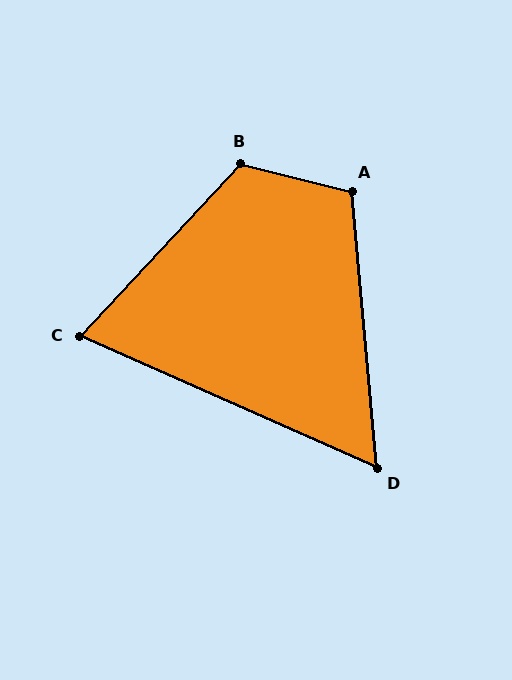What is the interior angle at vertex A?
Approximately 109 degrees (obtuse).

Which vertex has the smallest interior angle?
D, at approximately 61 degrees.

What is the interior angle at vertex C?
Approximately 71 degrees (acute).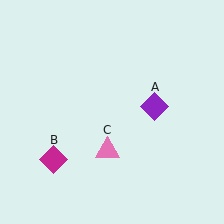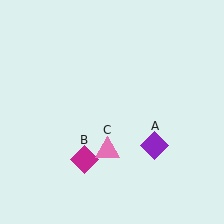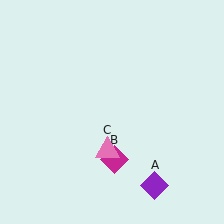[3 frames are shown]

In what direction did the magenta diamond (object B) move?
The magenta diamond (object B) moved right.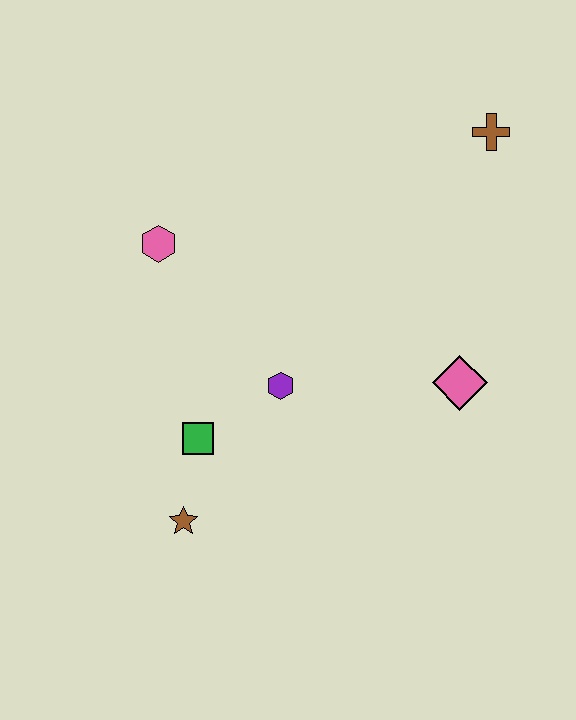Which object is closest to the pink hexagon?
The purple hexagon is closest to the pink hexagon.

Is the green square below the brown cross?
Yes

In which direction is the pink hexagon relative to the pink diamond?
The pink hexagon is to the left of the pink diamond.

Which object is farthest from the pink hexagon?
The brown cross is farthest from the pink hexagon.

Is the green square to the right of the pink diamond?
No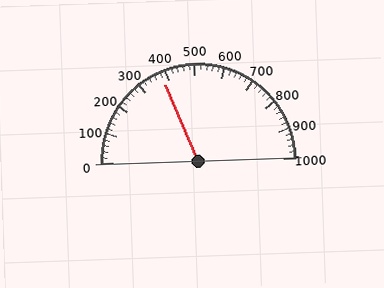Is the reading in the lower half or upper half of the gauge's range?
The reading is in the lower half of the range (0 to 1000).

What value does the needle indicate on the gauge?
The needle indicates approximately 380.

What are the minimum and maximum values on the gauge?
The gauge ranges from 0 to 1000.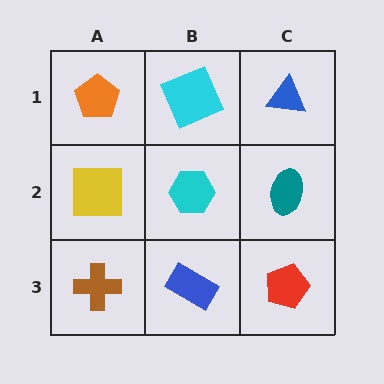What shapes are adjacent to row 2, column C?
A blue triangle (row 1, column C), a red pentagon (row 3, column C), a cyan hexagon (row 2, column B).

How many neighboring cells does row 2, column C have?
3.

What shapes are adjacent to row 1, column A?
A yellow square (row 2, column A), a cyan square (row 1, column B).